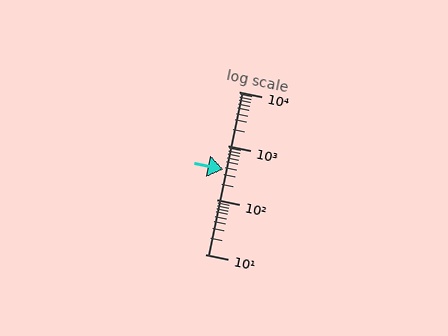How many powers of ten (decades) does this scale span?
The scale spans 3 decades, from 10 to 10000.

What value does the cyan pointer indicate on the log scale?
The pointer indicates approximately 360.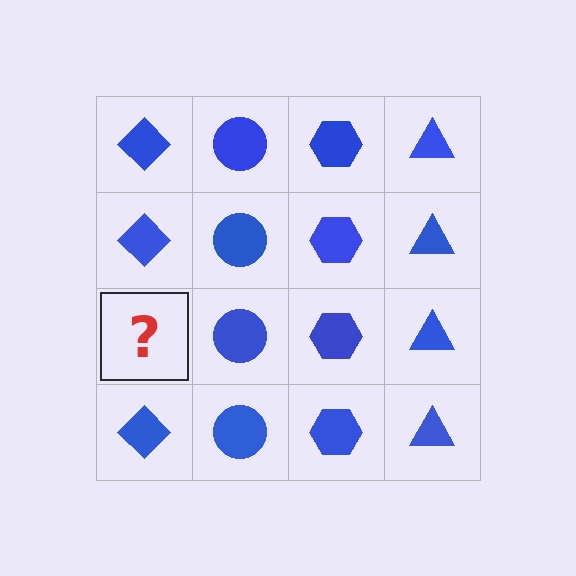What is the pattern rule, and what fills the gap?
The rule is that each column has a consistent shape. The gap should be filled with a blue diamond.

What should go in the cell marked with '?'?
The missing cell should contain a blue diamond.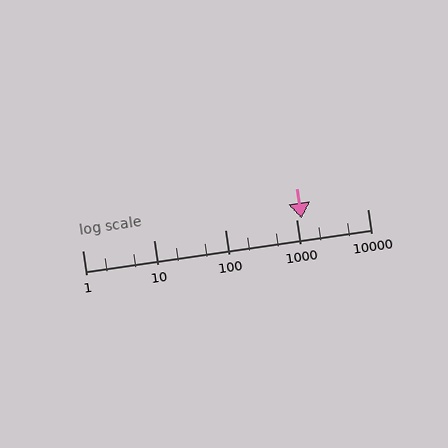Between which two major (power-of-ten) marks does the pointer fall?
The pointer is between 1000 and 10000.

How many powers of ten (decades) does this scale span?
The scale spans 4 decades, from 1 to 10000.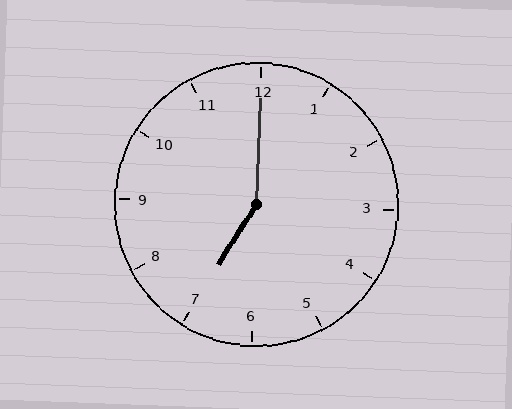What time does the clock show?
7:00.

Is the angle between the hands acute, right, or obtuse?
It is obtuse.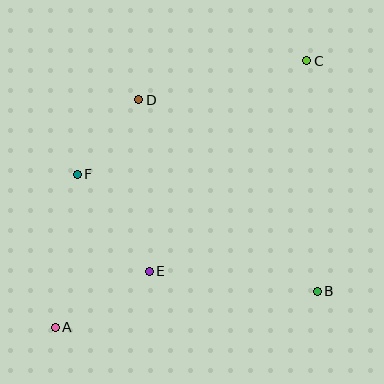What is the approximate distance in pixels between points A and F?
The distance between A and F is approximately 154 pixels.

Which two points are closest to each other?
Points D and F are closest to each other.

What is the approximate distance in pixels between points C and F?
The distance between C and F is approximately 256 pixels.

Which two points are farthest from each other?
Points A and C are farthest from each other.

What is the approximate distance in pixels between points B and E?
The distance between B and E is approximately 169 pixels.